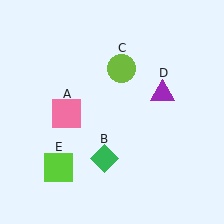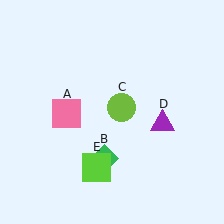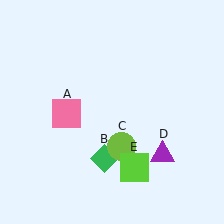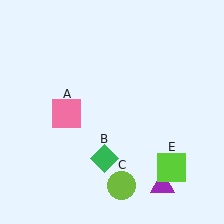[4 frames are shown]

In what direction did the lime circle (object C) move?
The lime circle (object C) moved down.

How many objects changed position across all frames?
3 objects changed position: lime circle (object C), purple triangle (object D), lime square (object E).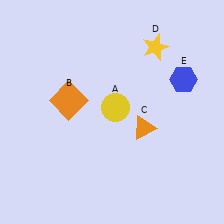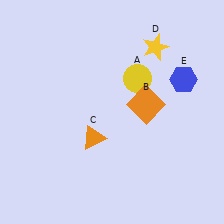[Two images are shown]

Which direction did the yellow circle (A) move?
The yellow circle (A) moved up.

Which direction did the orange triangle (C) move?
The orange triangle (C) moved left.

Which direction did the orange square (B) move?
The orange square (B) moved right.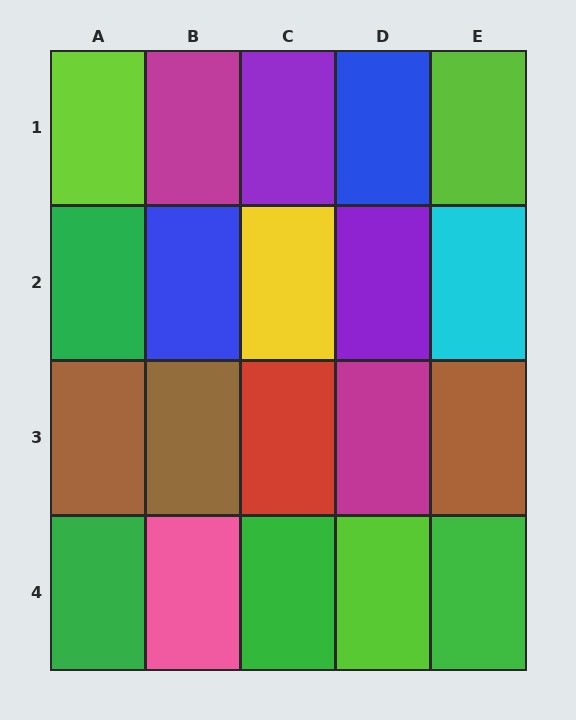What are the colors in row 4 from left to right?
Green, pink, green, lime, green.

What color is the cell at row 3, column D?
Magenta.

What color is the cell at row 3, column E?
Brown.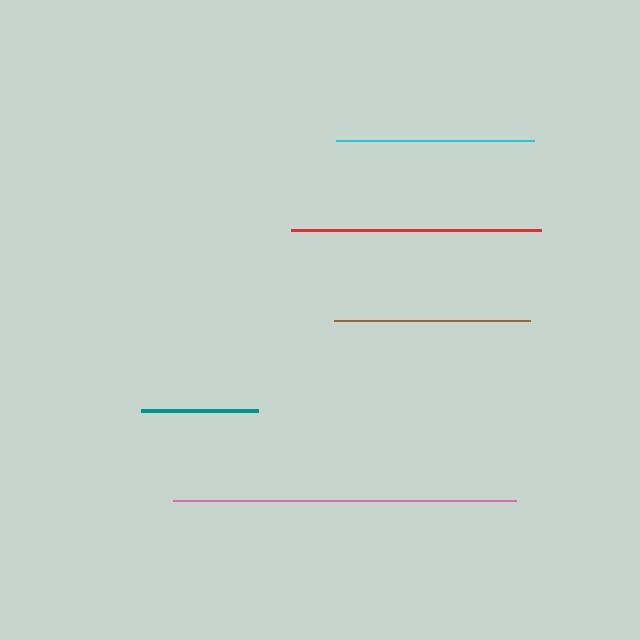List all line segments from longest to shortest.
From longest to shortest: pink, red, cyan, brown, teal.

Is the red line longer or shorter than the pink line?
The pink line is longer than the red line.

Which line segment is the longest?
The pink line is the longest at approximately 344 pixels.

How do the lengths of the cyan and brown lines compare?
The cyan and brown lines are approximately the same length.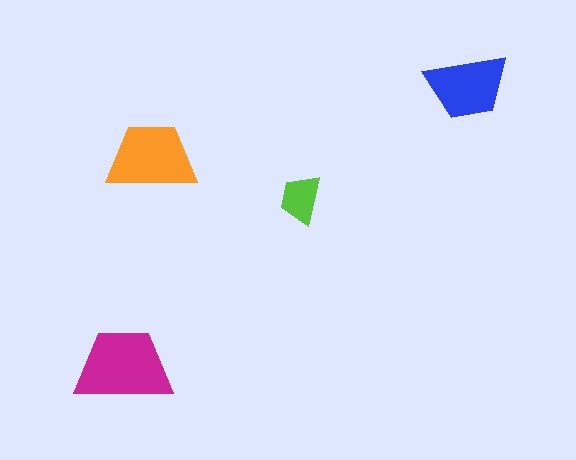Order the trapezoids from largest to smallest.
the magenta one, the orange one, the blue one, the lime one.